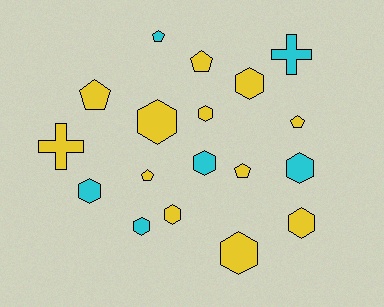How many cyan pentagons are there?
There is 1 cyan pentagon.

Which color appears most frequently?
Yellow, with 12 objects.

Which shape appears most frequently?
Hexagon, with 10 objects.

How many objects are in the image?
There are 18 objects.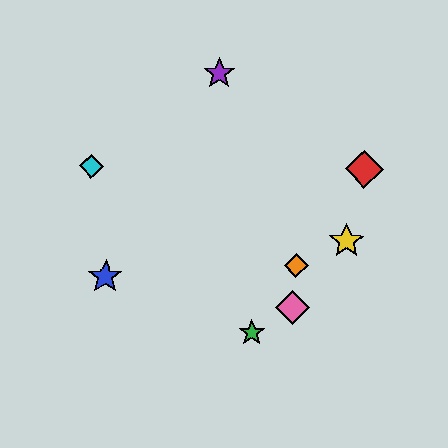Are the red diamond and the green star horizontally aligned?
No, the red diamond is at y≈169 and the green star is at y≈333.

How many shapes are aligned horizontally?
2 shapes (the red diamond, the cyan diamond) are aligned horizontally.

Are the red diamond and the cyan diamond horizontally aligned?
Yes, both are at y≈169.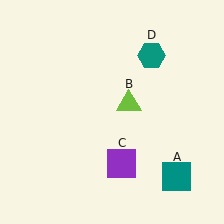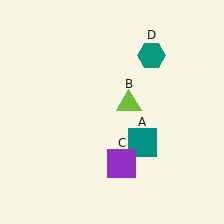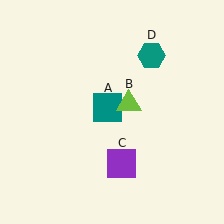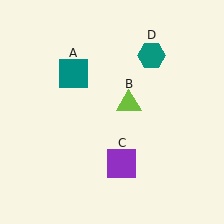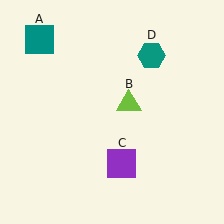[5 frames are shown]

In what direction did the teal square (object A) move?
The teal square (object A) moved up and to the left.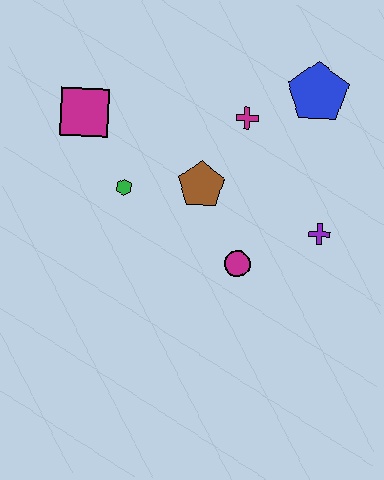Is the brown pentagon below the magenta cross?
Yes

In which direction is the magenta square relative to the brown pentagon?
The magenta square is to the left of the brown pentagon.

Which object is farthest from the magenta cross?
The magenta square is farthest from the magenta cross.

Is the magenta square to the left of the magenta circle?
Yes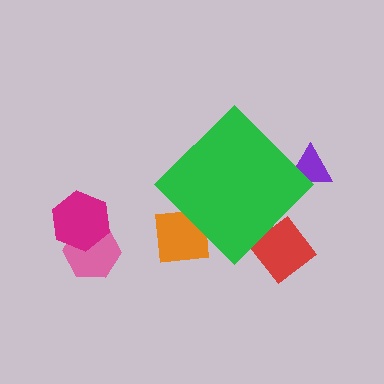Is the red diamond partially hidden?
Yes, the red diamond is partially hidden behind the green diamond.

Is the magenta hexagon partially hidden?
No, the magenta hexagon is fully visible.